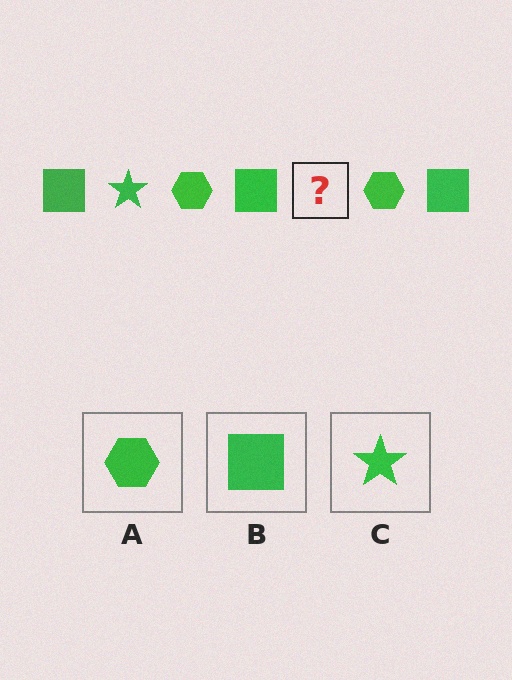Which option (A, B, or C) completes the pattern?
C.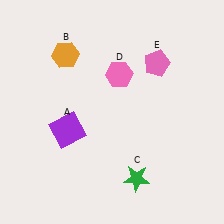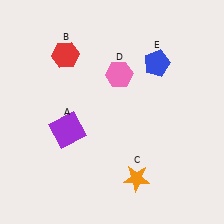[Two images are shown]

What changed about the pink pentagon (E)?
In Image 1, E is pink. In Image 2, it changed to blue.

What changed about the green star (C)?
In Image 1, C is green. In Image 2, it changed to orange.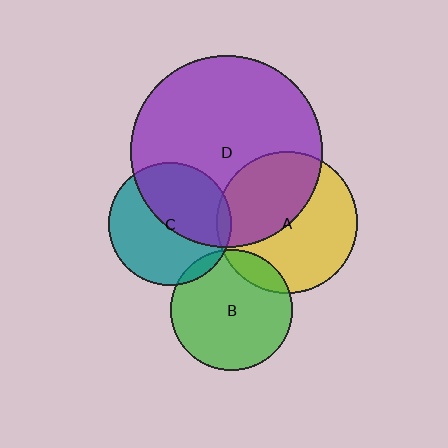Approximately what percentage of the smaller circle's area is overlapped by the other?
Approximately 50%.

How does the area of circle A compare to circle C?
Approximately 1.3 times.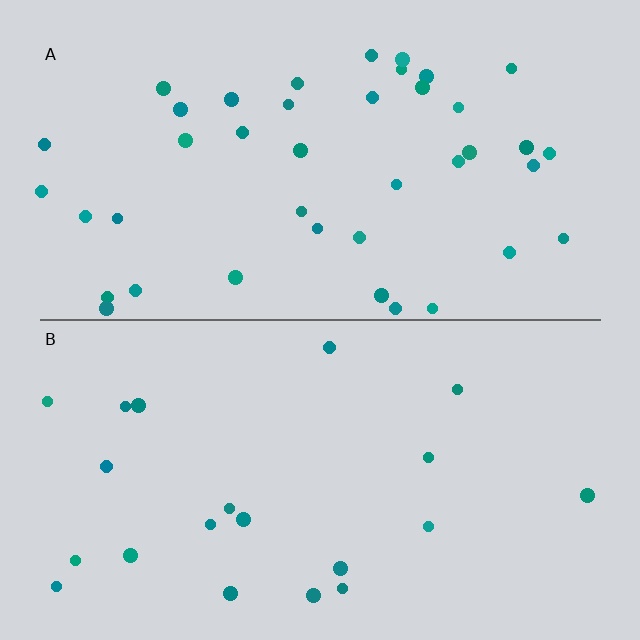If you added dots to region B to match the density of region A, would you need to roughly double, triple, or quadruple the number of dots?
Approximately double.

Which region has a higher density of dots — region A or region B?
A (the top).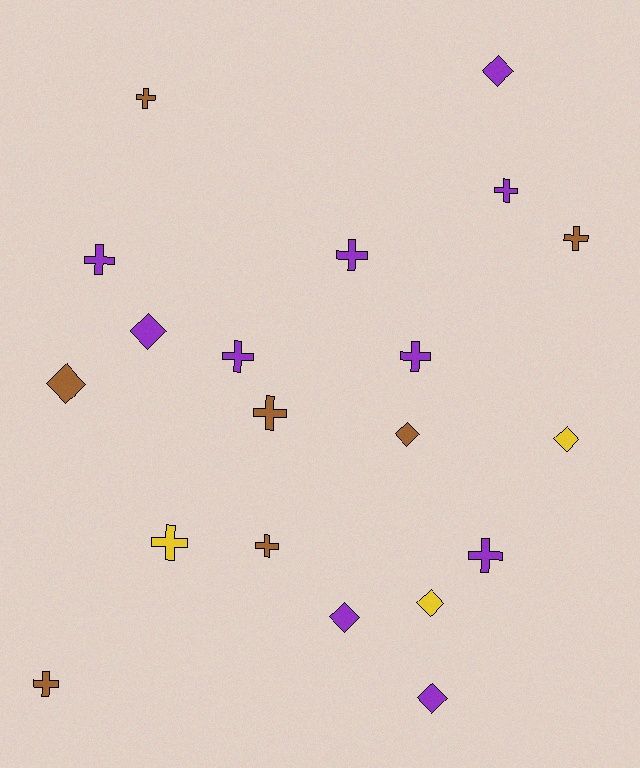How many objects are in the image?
There are 20 objects.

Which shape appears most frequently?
Cross, with 12 objects.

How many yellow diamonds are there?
There are 2 yellow diamonds.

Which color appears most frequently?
Purple, with 10 objects.